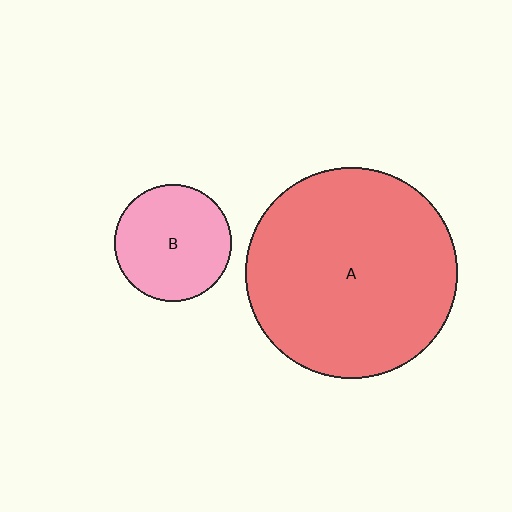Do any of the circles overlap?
No, none of the circles overlap.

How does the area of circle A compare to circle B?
Approximately 3.3 times.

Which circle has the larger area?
Circle A (red).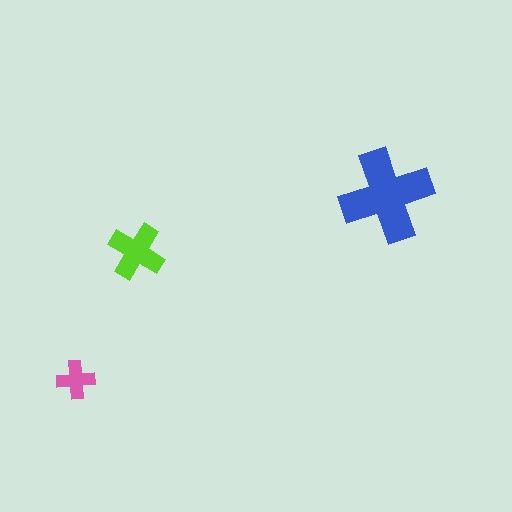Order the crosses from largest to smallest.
the blue one, the lime one, the pink one.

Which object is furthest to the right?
The blue cross is rightmost.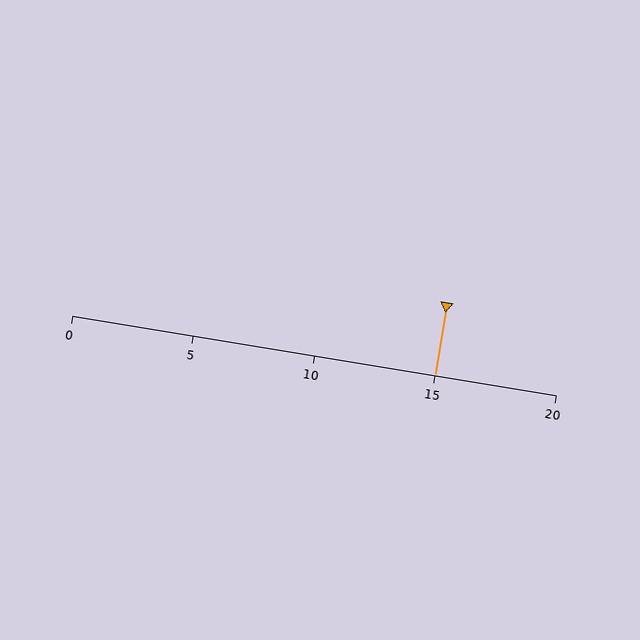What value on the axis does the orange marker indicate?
The marker indicates approximately 15.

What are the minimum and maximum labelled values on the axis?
The axis runs from 0 to 20.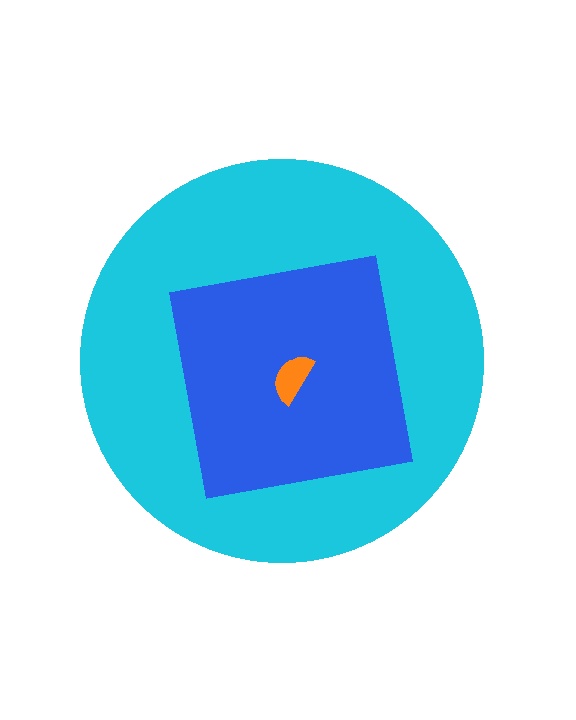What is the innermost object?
The orange semicircle.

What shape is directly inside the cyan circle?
The blue square.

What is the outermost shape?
The cyan circle.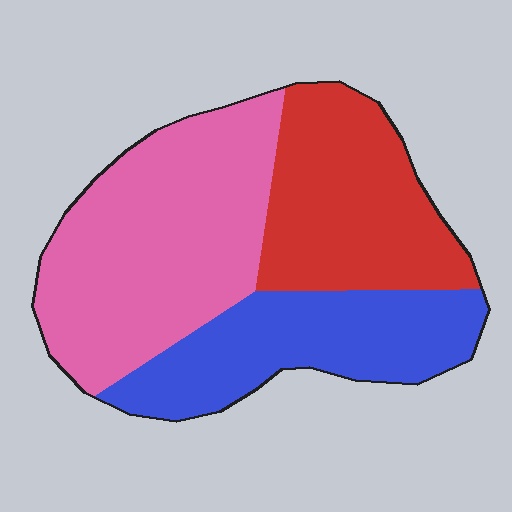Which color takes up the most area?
Pink, at roughly 45%.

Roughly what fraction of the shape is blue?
Blue takes up about one quarter (1/4) of the shape.